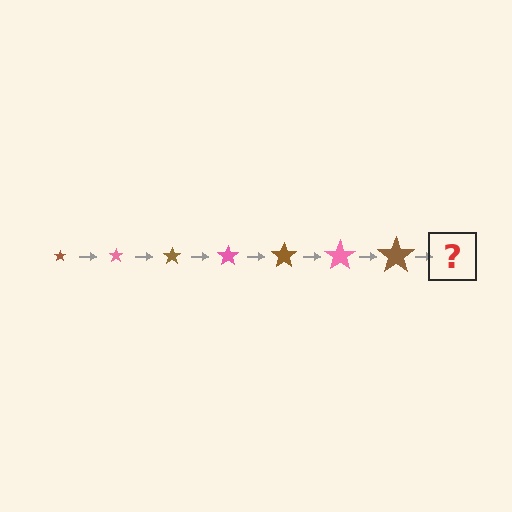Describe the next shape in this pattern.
It should be a pink star, larger than the previous one.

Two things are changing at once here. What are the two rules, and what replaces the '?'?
The two rules are that the star grows larger each step and the color cycles through brown and pink. The '?' should be a pink star, larger than the previous one.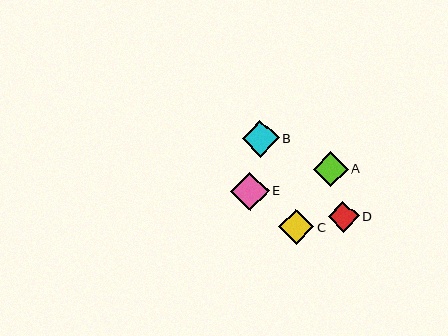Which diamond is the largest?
Diamond E is the largest with a size of approximately 38 pixels.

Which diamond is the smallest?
Diamond D is the smallest with a size of approximately 31 pixels.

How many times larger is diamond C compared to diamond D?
Diamond C is approximately 1.1 times the size of diamond D.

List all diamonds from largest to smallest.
From largest to smallest: E, B, A, C, D.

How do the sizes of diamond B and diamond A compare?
Diamond B and diamond A are approximately the same size.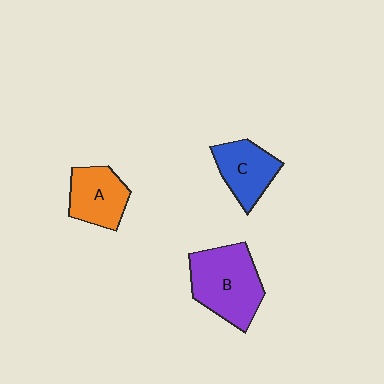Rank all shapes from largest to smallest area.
From largest to smallest: B (purple), A (orange), C (blue).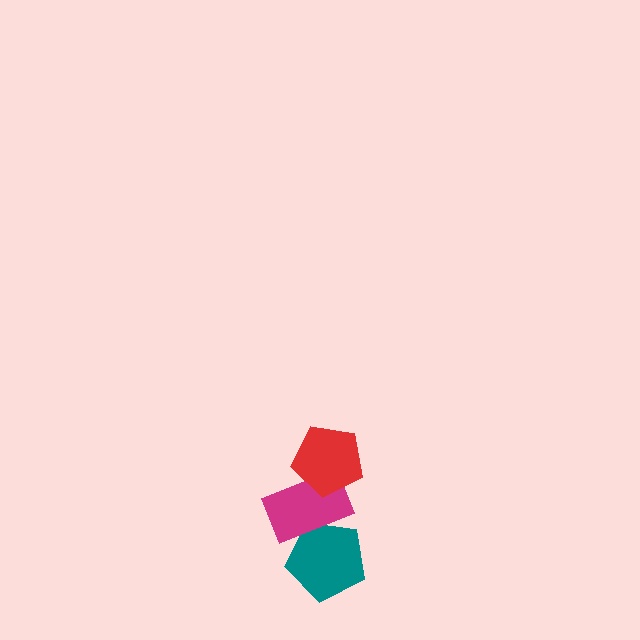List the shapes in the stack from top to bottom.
From top to bottom: the red pentagon, the magenta rectangle, the teal pentagon.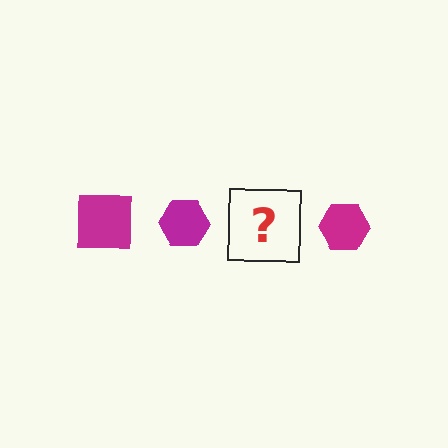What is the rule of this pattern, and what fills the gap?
The rule is that the pattern cycles through square, hexagon shapes in magenta. The gap should be filled with a magenta square.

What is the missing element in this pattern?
The missing element is a magenta square.